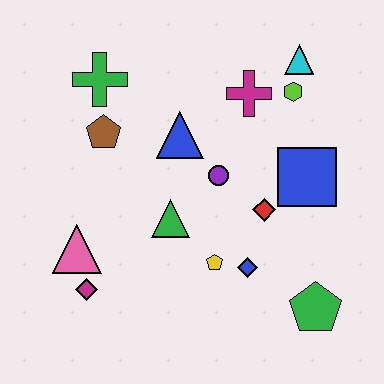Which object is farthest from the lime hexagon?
The magenta diamond is farthest from the lime hexagon.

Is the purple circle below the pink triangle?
No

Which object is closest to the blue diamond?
The yellow pentagon is closest to the blue diamond.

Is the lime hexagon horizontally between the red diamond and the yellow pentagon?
No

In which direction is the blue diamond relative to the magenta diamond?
The blue diamond is to the right of the magenta diamond.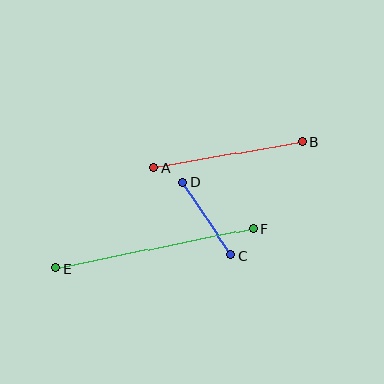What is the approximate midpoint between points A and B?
The midpoint is at approximately (228, 155) pixels.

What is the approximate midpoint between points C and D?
The midpoint is at approximately (207, 219) pixels.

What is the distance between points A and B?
The distance is approximately 150 pixels.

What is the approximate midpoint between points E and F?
The midpoint is at approximately (154, 248) pixels.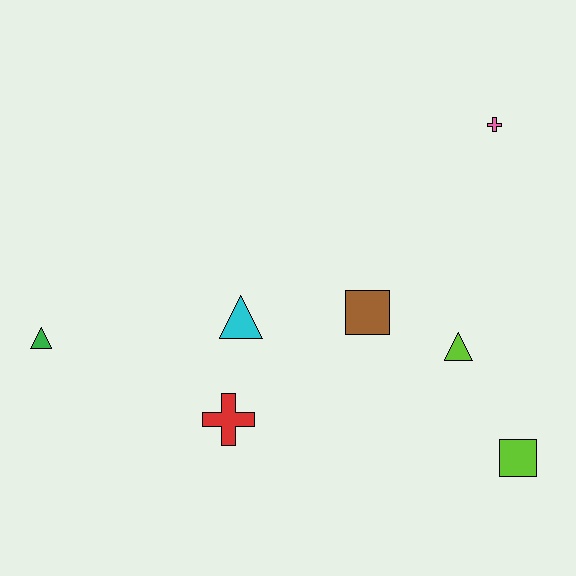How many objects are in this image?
There are 7 objects.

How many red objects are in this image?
There is 1 red object.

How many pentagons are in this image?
There are no pentagons.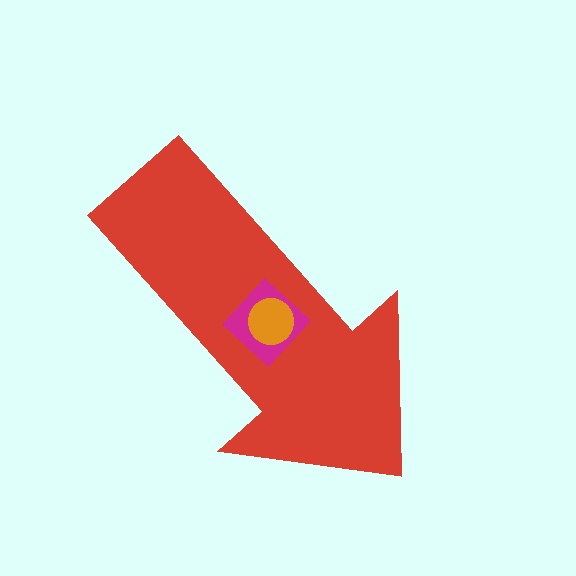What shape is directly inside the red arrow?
The magenta diamond.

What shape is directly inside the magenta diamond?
The orange circle.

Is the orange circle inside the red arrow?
Yes.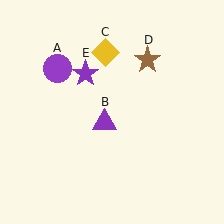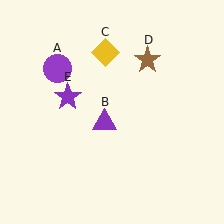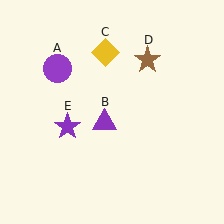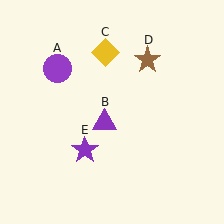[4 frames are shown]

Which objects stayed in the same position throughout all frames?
Purple circle (object A) and purple triangle (object B) and yellow diamond (object C) and brown star (object D) remained stationary.